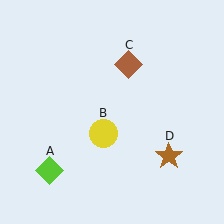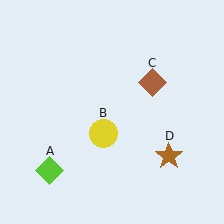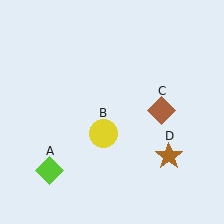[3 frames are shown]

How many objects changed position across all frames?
1 object changed position: brown diamond (object C).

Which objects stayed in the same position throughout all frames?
Lime diamond (object A) and yellow circle (object B) and brown star (object D) remained stationary.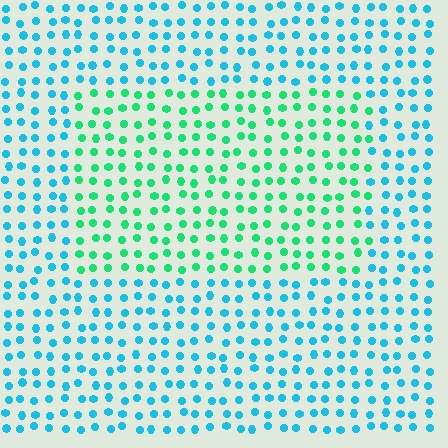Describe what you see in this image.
The image is filled with small cyan elements in a uniform arrangement. A rectangle-shaped region is visible where the elements are tinted to a slightly different hue, forming a subtle color boundary.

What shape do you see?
I see a rectangle.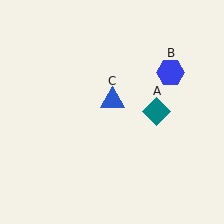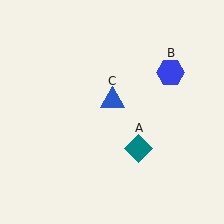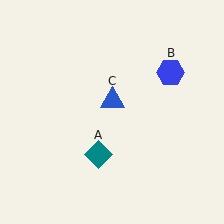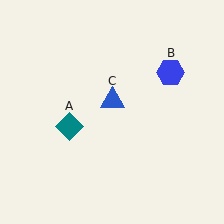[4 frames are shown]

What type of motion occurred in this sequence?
The teal diamond (object A) rotated clockwise around the center of the scene.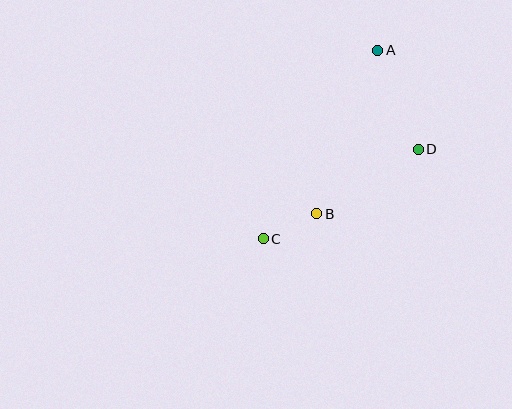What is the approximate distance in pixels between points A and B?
The distance between A and B is approximately 174 pixels.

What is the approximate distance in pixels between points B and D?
The distance between B and D is approximately 120 pixels.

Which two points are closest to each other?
Points B and C are closest to each other.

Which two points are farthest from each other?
Points A and C are farthest from each other.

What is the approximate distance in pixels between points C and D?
The distance between C and D is approximately 179 pixels.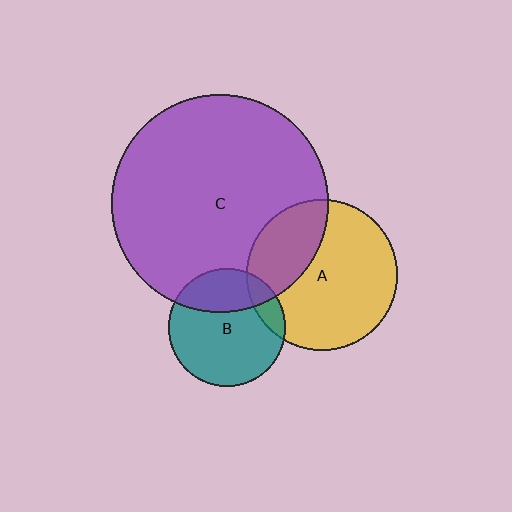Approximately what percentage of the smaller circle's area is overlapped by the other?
Approximately 15%.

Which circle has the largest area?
Circle C (purple).